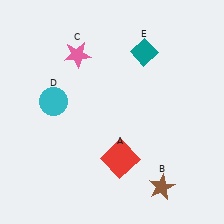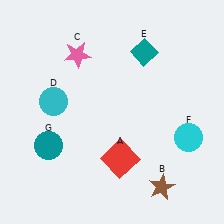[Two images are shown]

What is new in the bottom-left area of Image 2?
A teal circle (G) was added in the bottom-left area of Image 2.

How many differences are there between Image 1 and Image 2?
There are 2 differences between the two images.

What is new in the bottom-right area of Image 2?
A cyan circle (F) was added in the bottom-right area of Image 2.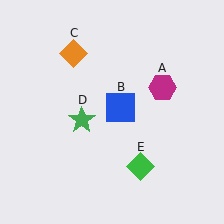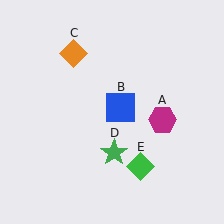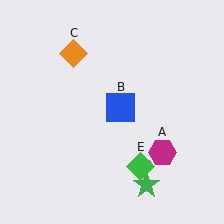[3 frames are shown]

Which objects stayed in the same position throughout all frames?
Blue square (object B) and orange diamond (object C) and green diamond (object E) remained stationary.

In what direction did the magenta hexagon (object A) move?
The magenta hexagon (object A) moved down.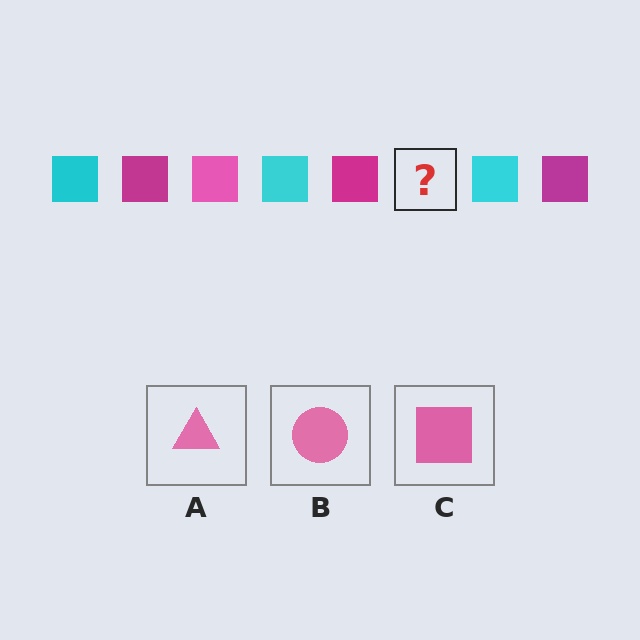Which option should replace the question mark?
Option C.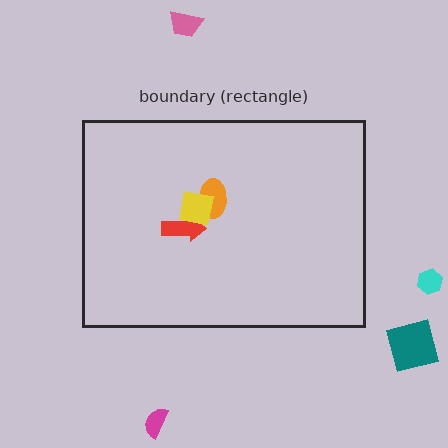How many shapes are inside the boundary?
3 inside, 4 outside.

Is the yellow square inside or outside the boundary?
Inside.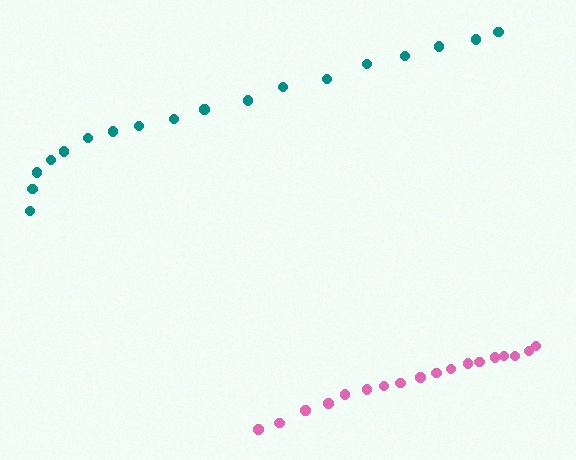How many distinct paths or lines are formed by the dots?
There are 2 distinct paths.